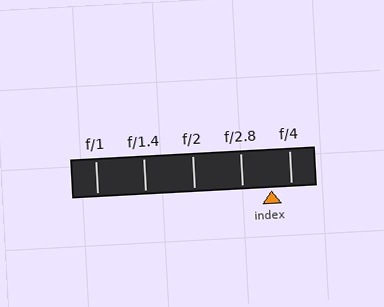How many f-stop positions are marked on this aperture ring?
There are 5 f-stop positions marked.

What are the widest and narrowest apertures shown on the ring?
The widest aperture shown is f/1 and the narrowest is f/4.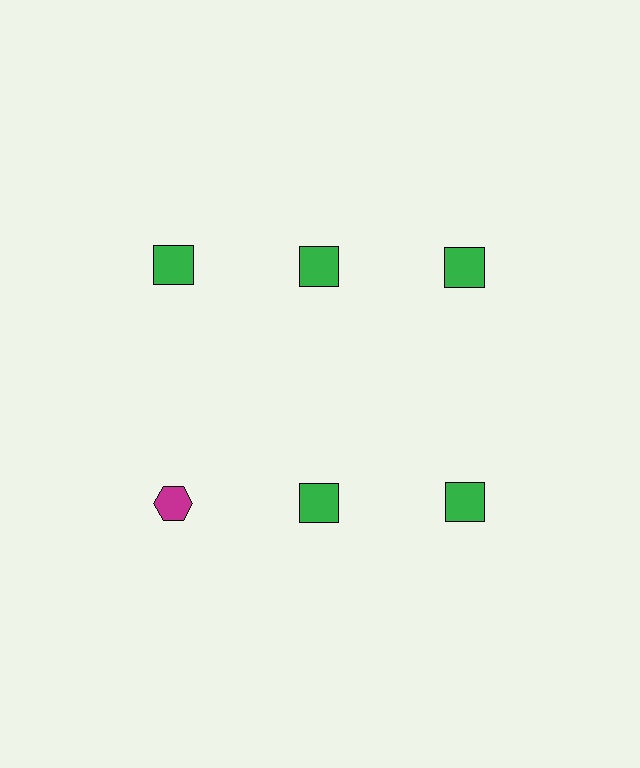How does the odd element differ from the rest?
It differs in both color (magenta instead of green) and shape (hexagon instead of square).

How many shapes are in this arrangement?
There are 6 shapes arranged in a grid pattern.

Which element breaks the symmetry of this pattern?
The magenta hexagon in the second row, leftmost column breaks the symmetry. All other shapes are green squares.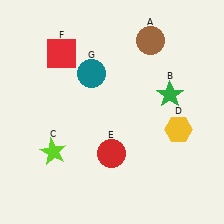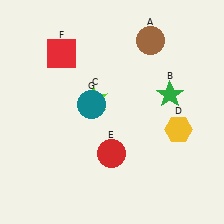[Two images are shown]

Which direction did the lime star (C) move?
The lime star (C) moved up.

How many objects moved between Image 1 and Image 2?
2 objects moved between the two images.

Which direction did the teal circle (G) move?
The teal circle (G) moved down.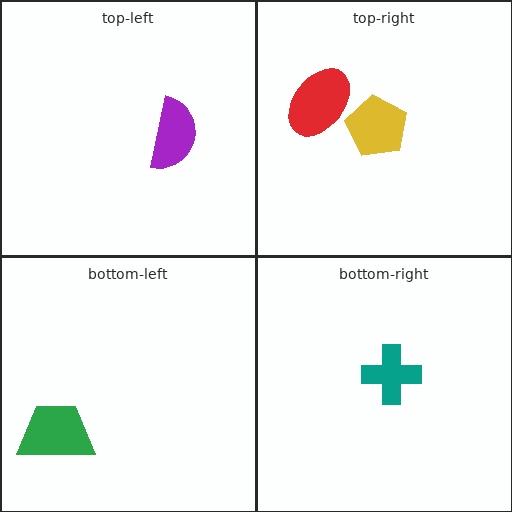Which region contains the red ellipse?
The top-right region.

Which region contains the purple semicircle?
The top-left region.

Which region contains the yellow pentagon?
The top-right region.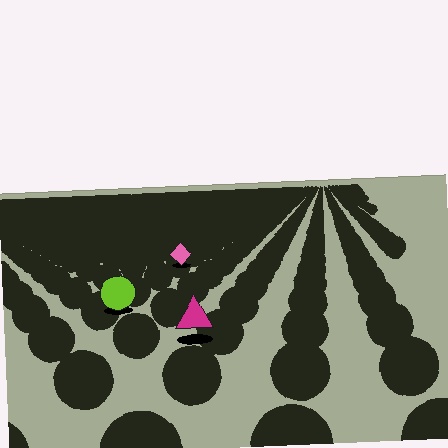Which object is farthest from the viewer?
The pink diamond is farthest from the viewer. It appears smaller and the ground texture around it is denser.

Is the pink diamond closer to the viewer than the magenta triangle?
No. The magenta triangle is closer — you can tell from the texture gradient: the ground texture is coarser near it.